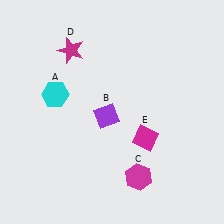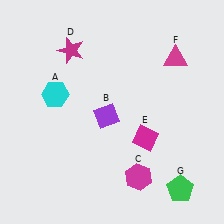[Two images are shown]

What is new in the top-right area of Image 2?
A magenta triangle (F) was added in the top-right area of Image 2.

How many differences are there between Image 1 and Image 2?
There are 2 differences between the two images.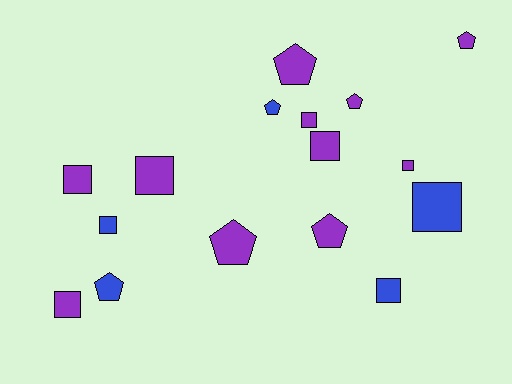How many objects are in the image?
There are 16 objects.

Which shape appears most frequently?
Square, with 9 objects.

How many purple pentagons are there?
There are 5 purple pentagons.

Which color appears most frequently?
Purple, with 11 objects.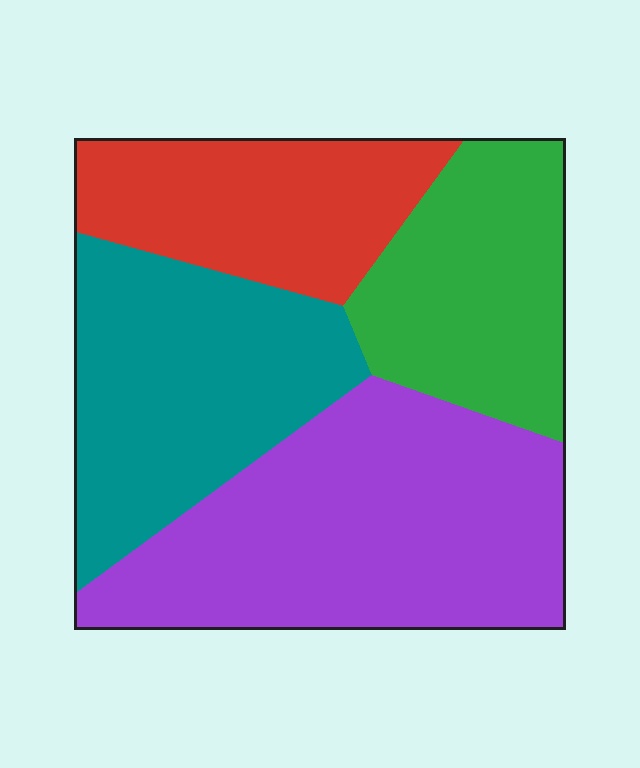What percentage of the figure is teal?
Teal takes up about one quarter (1/4) of the figure.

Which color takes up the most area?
Purple, at roughly 35%.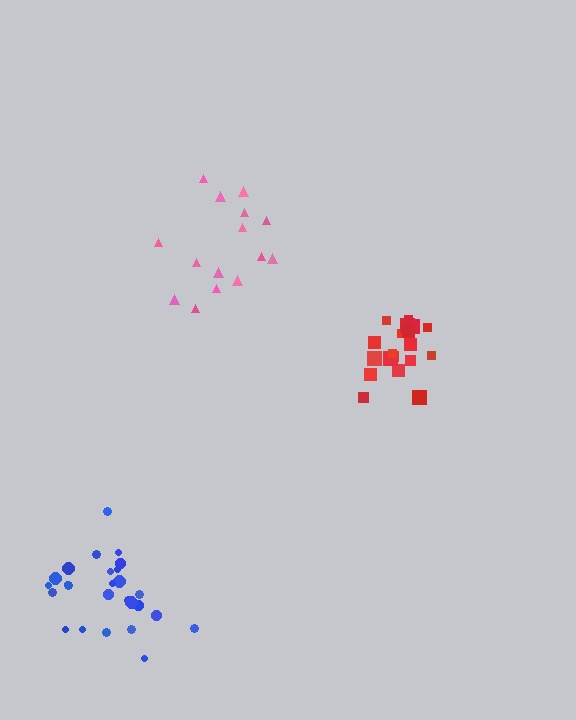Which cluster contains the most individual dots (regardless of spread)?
Blue (26).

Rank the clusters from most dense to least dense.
blue, red, pink.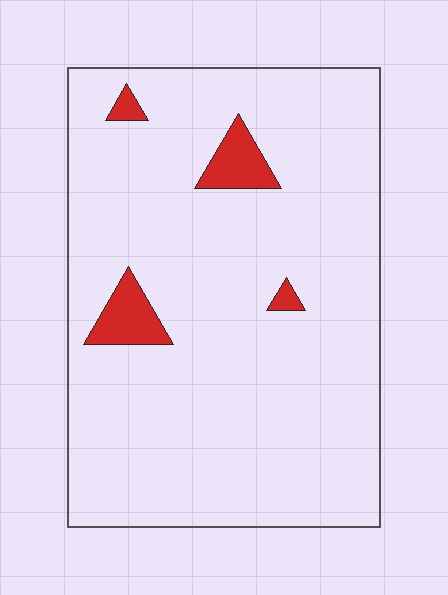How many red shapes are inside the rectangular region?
4.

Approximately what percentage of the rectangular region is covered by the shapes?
Approximately 5%.